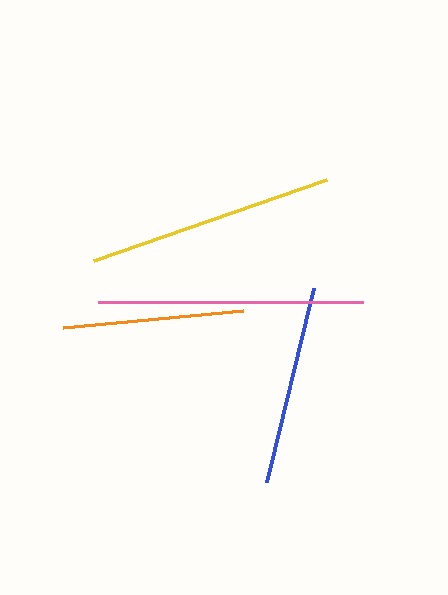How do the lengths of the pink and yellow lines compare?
The pink and yellow lines are approximately the same length.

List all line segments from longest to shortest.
From longest to shortest: pink, yellow, blue, orange.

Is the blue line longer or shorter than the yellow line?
The yellow line is longer than the blue line.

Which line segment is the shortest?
The orange line is the shortest at approximately 181 pixels.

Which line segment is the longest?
The pink line is the longest at approximately 265 pixels.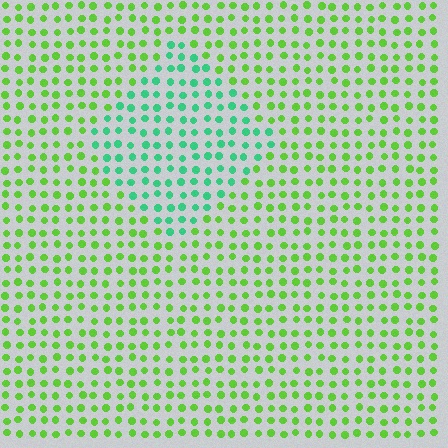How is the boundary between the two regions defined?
The boundary is defined purely by a slight shift in hue (about 46 degrees). Spacing, size, and orientation are identical on both sides.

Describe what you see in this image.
The image is filled with small lime elements in a uniform arrangement. A diamond-shaped region is visible where the elements are tinted to a slightly different hue, forming a subtle color boundary.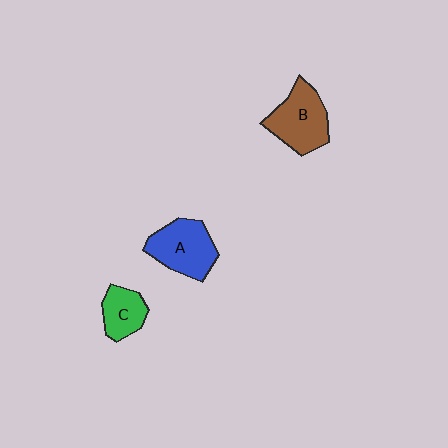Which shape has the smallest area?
Shape C (green).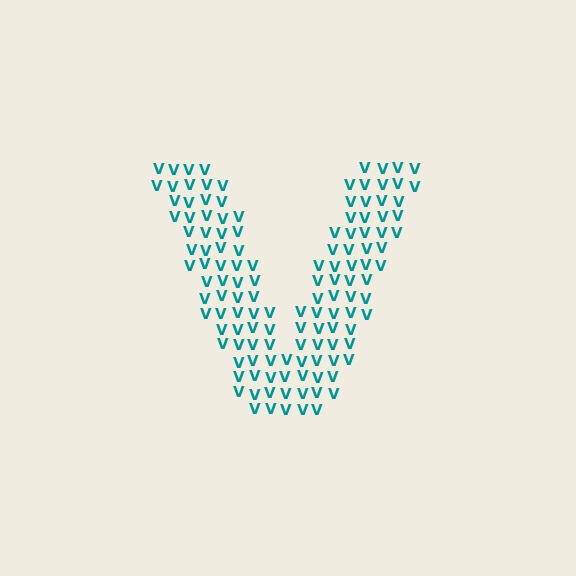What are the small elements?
The small elements are letter V's.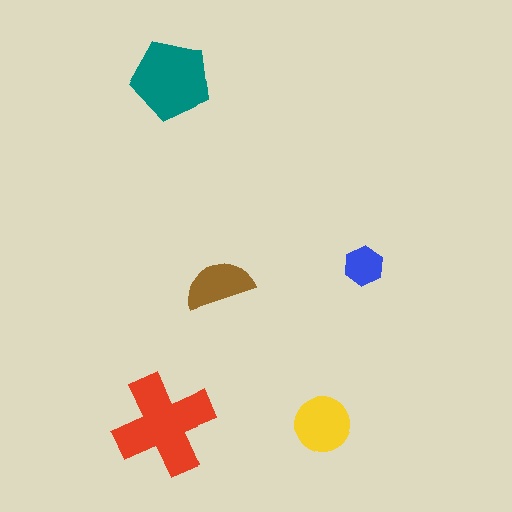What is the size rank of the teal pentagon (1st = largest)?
2nd.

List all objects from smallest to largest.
The blue hexagon, the brown semicircle, the yellow circle, the teal pentagon, the red cross.